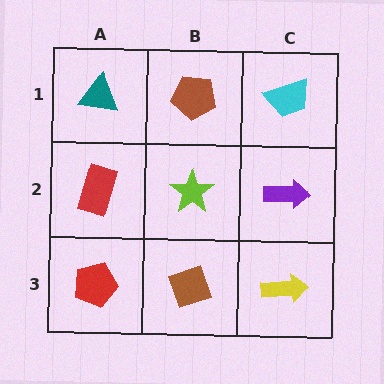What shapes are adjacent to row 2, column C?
A cyan trapezoid (row 1, column C), a yellow arrow (row 3, column C), a lime star (row 2, column B).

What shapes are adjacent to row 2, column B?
A brown pentagon (row 1, column B), a brown diamond (row 3, column B), a red rectangle (row 2, column A), a purple arrow (row 2, column C).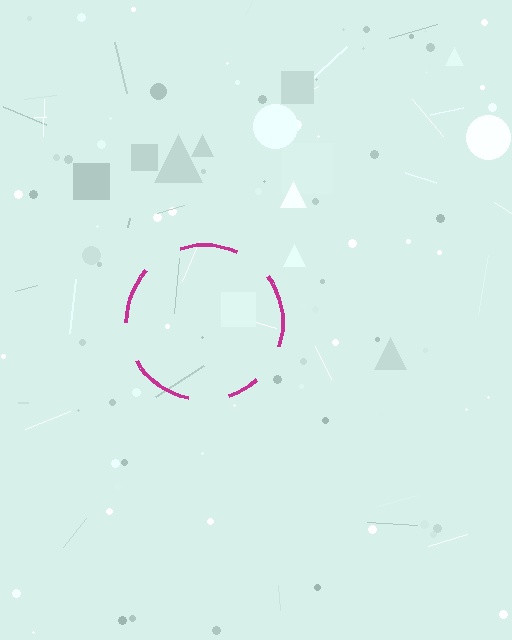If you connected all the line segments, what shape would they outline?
They would outline a circle.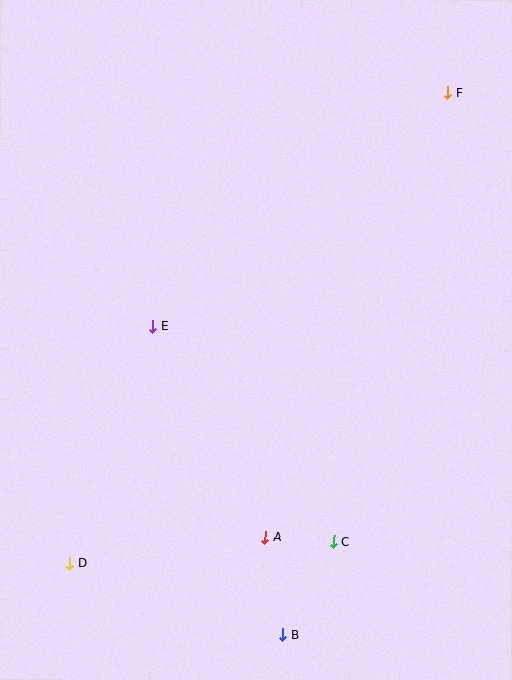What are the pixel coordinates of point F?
Point F is at (447, 93).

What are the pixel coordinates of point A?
Point A is at (265, 537).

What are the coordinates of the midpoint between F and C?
The midpoint between F and C is at (390, 317).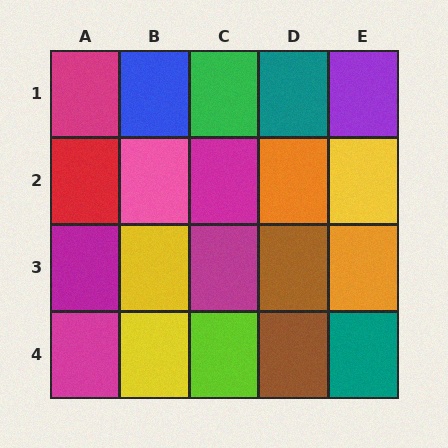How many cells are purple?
1 cell is purple.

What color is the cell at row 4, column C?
Lime.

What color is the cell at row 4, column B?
Yellow.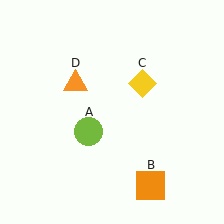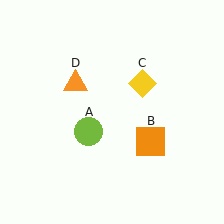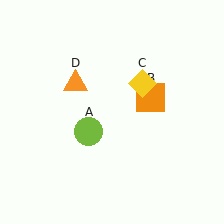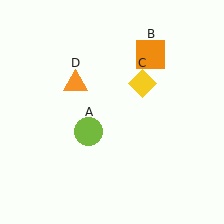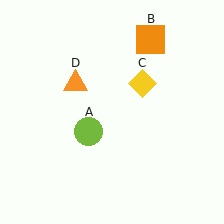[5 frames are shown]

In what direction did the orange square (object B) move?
The orange square (object B) moved up.